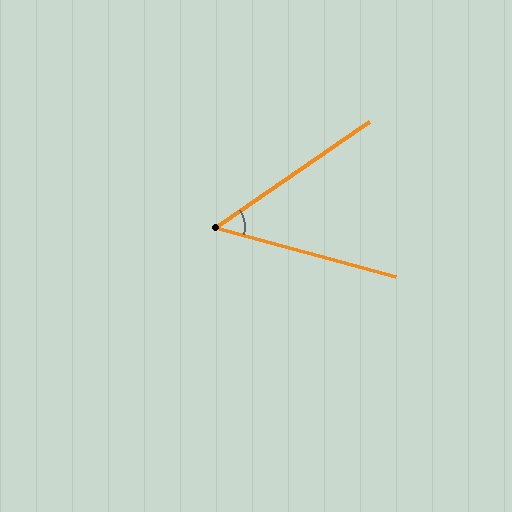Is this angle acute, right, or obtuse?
It is acute.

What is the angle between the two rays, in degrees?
Approximately 50 degrees.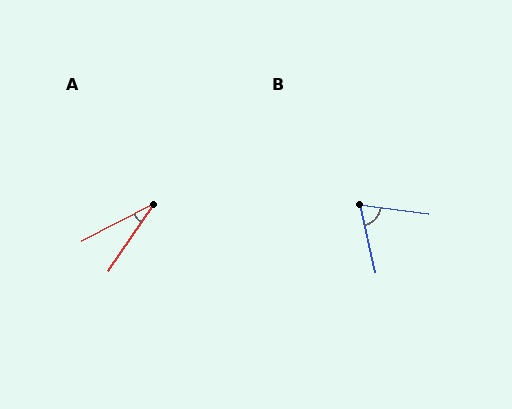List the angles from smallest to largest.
A (28°), B (70°).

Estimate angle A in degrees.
Approximately 28 degrees.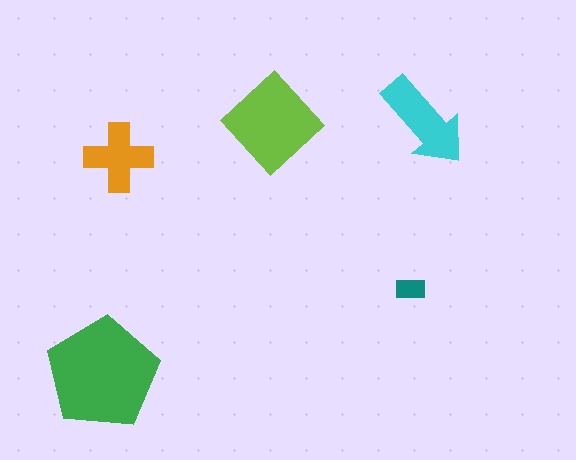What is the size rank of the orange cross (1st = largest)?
4th.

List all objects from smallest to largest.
The teal rectangle, the orange cross, the cyan arrow, the lime diamond, the green pentagon.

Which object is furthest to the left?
The green pentagon is leftmost.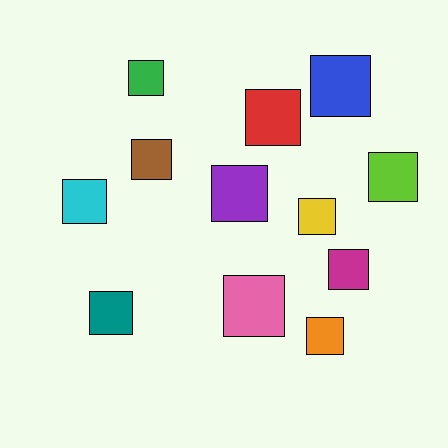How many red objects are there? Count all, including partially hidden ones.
There is 1 red object.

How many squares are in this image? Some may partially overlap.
There are 12 squares.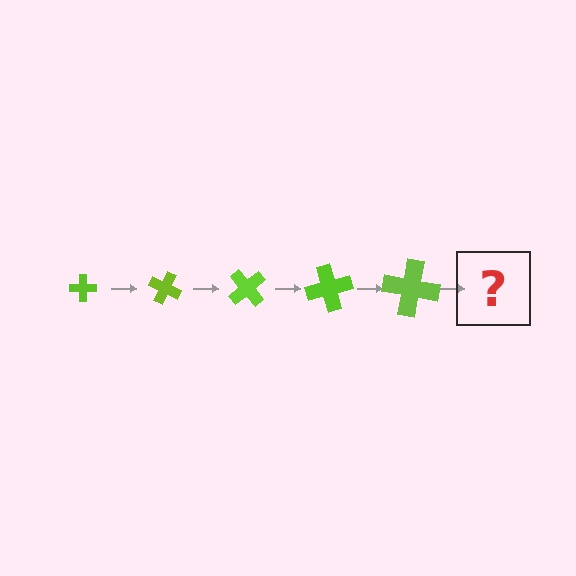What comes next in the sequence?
The next element should be a cross, larger than the previous one and rotated 125 degrees from the start.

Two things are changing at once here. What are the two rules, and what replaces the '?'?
The two rules are that the cross grows larger each step and it rotates 25 degrees each step. The '?' should be a cross, larger than the previous one and rotated 125 degrees from the start.